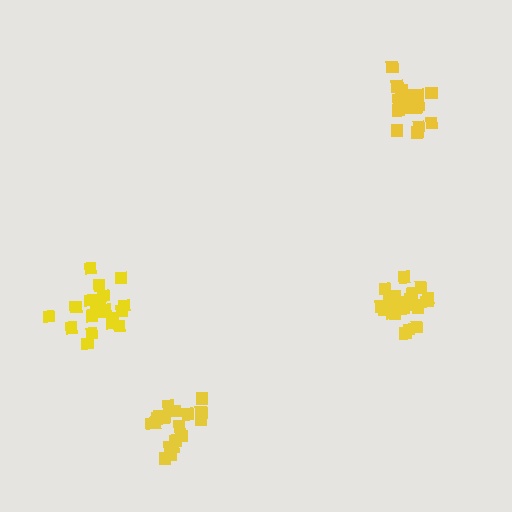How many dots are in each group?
Group 1: 21 dots, Group 2: 18 dots, Group 3: 19 dots, Group 4: 21 dots (79 total).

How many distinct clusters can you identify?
There are 4 distinct clusters.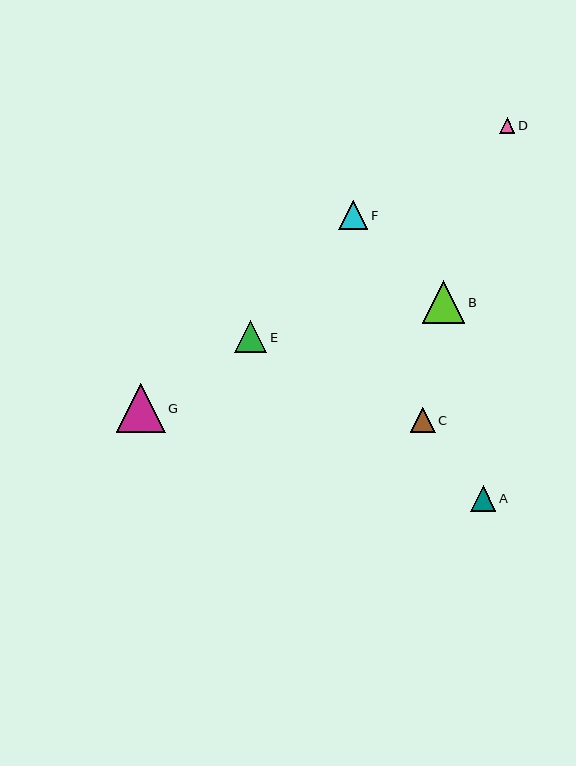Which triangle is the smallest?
Triangle D is the smallest with a size of approximately 15 pixels.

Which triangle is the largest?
Triangle G is the largest with a size of approximately 49 pixels.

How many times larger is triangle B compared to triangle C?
Triangle B is approximately 1.8 times the size of triangle C.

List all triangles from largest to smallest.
From largest to smallest: G, B, E, F, A, C, D.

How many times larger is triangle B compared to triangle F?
Triangle B is approximately 1.5 times the size of triangle F.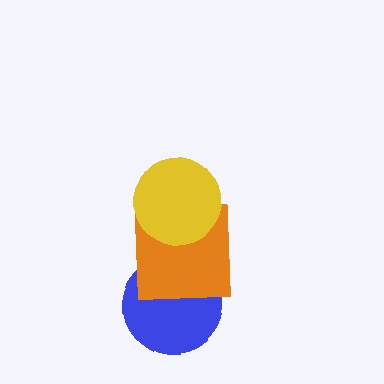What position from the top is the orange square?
The orange square is 2nd from the top.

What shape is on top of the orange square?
The yellow circle is on top of the orange square.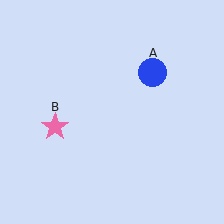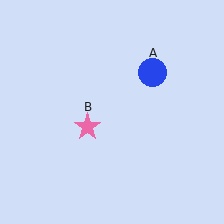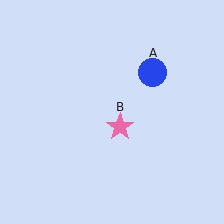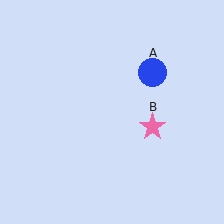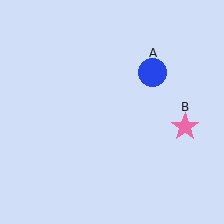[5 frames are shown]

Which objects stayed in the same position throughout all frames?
Blue circle (object A) remained stationary.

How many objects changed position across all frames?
1 object changed position: pink star (object B).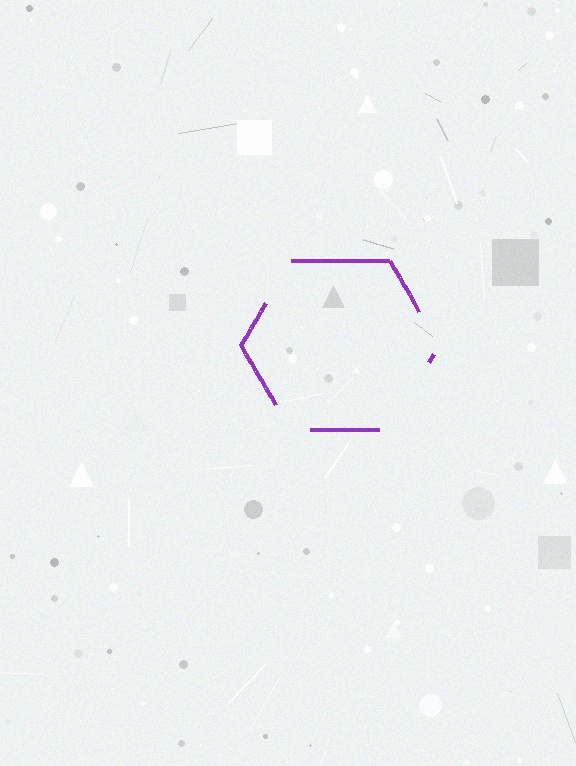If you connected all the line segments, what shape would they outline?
They would outline a hexagon.